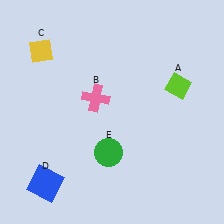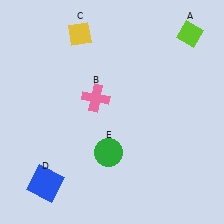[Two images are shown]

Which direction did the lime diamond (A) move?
The lime diamond (A) moved up.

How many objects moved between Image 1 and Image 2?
2 objects moved between the two images.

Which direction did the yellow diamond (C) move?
The yellow diamond (C) moved right.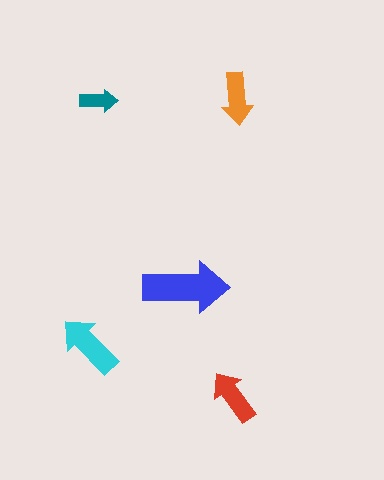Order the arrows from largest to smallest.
the blue one, the cyan one, the red one, the orange one, the teal one.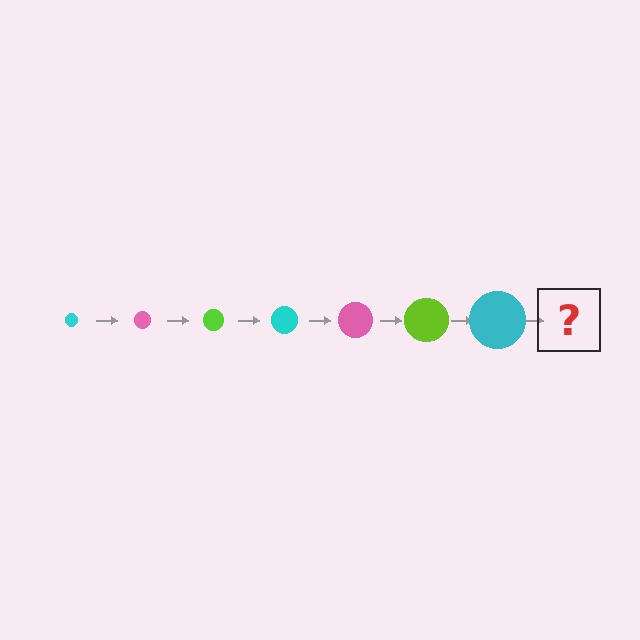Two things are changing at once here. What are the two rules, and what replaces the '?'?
The two rules are that the circle grows larger each step and the color cycles through cyan, pink, and lime. The '?' should be a pink circle, larger than the previous one.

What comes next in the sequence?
The next element should be a pink circle, larger than the previous one.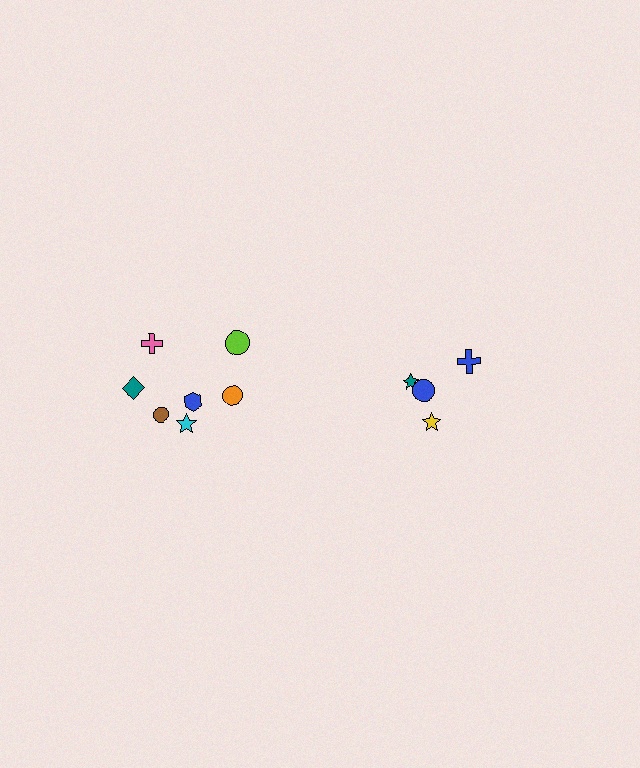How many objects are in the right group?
There are 4 objects.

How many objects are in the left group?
There are 7 objects.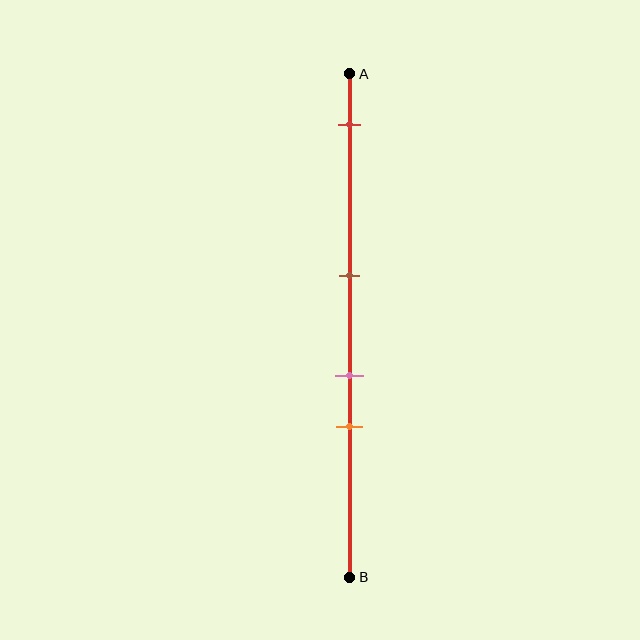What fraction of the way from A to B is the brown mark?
The brown mark is approximately 40% (0.4) of the way from A to B.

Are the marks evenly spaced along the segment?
No, the marks are not evenly spaced.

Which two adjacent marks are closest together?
The pink and orange marks are the closest adjacent pair.